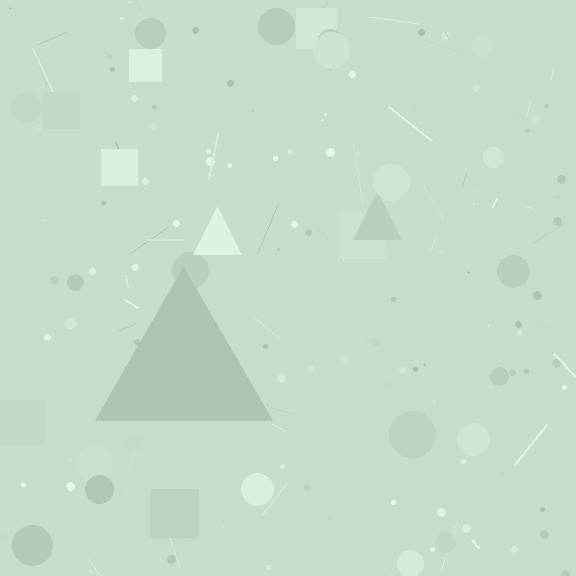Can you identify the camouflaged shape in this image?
The camouflaged shape is a triangle.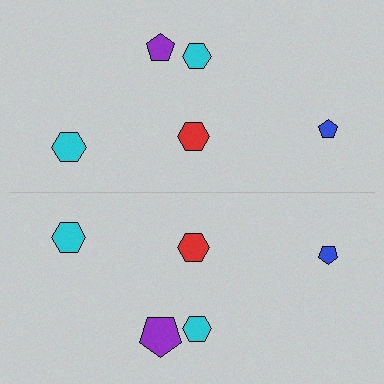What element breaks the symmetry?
The purple pentagon on the bottom side has a different size than its mirror counterpart.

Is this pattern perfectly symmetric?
No, the pattern is not perfectly symmetric. The purple pentagon on the bottom side has a different size than its mirror counterpart.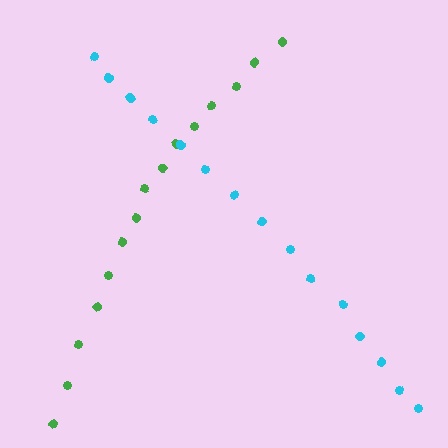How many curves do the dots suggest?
There are 2 distinct paths.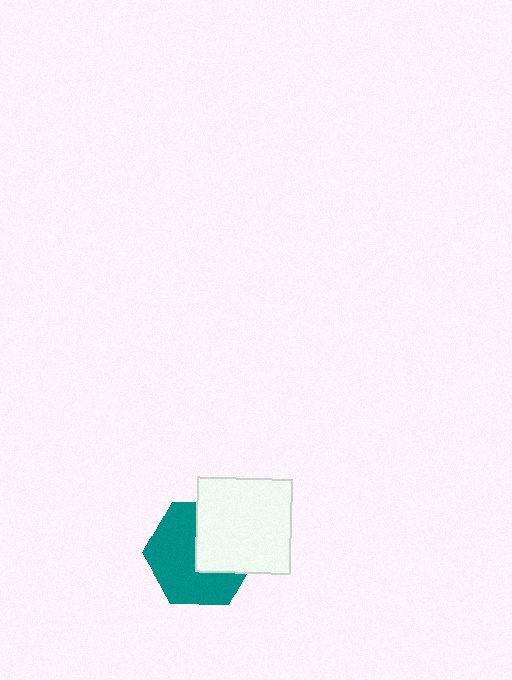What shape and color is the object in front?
The object in front is a white square.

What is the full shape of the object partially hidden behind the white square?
The partially hidden object is a teal hexagon.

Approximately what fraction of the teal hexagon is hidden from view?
Roughly 40% of the teal hexagon is hidden behind the white square.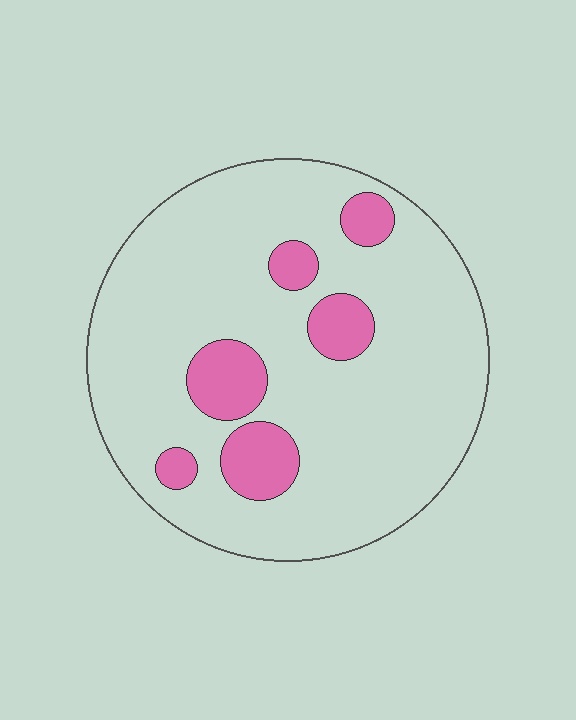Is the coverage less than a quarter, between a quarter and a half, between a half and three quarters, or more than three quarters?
Less than a quarter.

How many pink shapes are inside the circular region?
6.